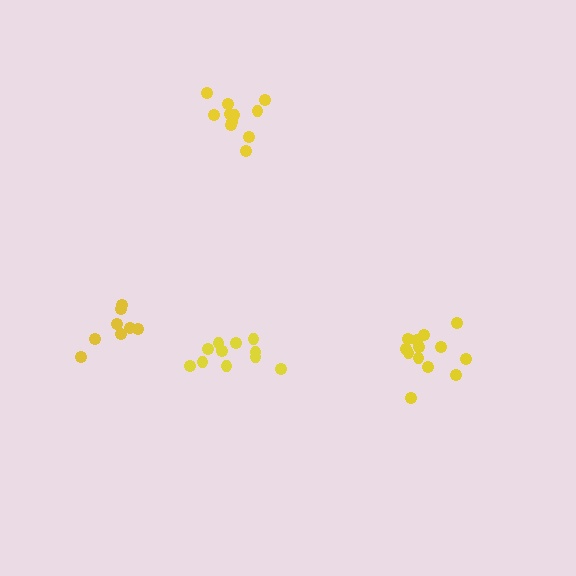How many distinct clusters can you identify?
There are 4 distinct clusters.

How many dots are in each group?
Group 1: 11 dots, Group 2: 11 dots, Group 3: 8 dots, Group 4: 13 dots (43 total).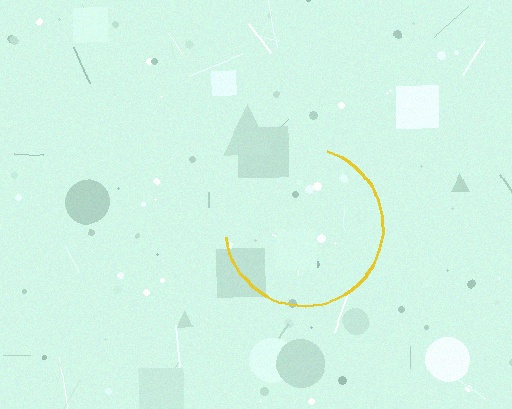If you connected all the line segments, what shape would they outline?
They would outline a circle.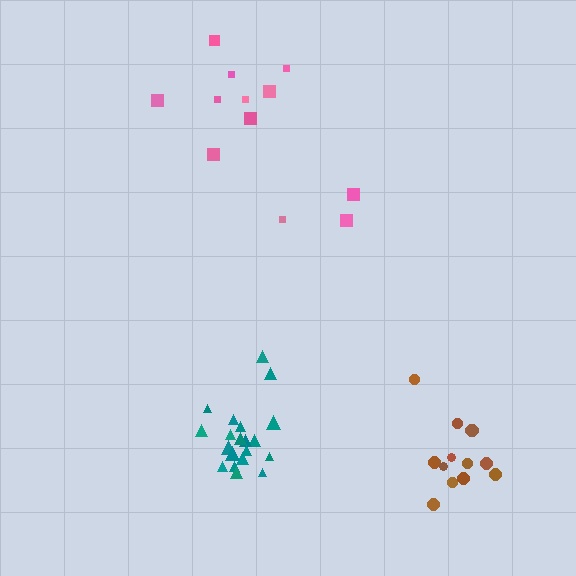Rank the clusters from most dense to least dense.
teal, brown, pink.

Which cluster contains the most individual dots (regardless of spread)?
Teal (20).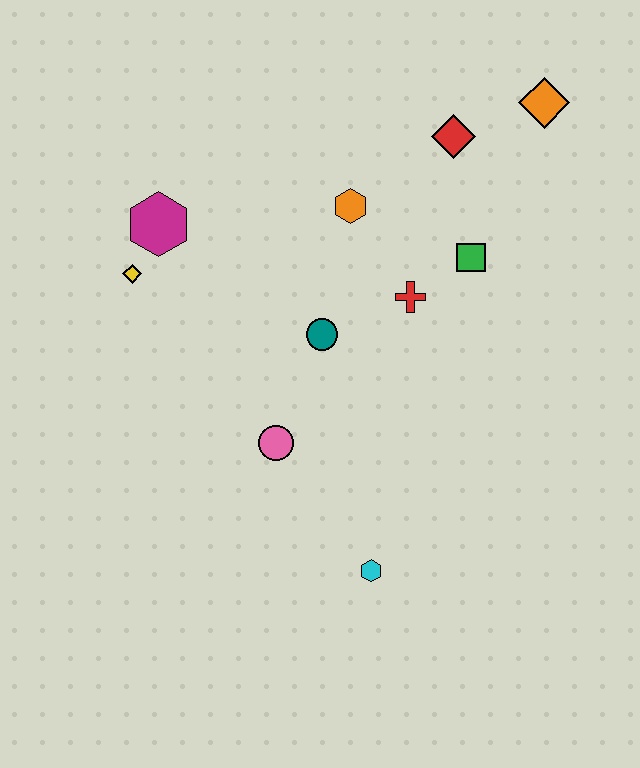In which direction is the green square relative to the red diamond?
The green square is below the red diamond.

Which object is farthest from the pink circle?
The orange diamond is farthest from the pink circle.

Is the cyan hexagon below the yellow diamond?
Yes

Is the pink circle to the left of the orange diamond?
Yes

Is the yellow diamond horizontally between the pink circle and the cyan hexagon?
No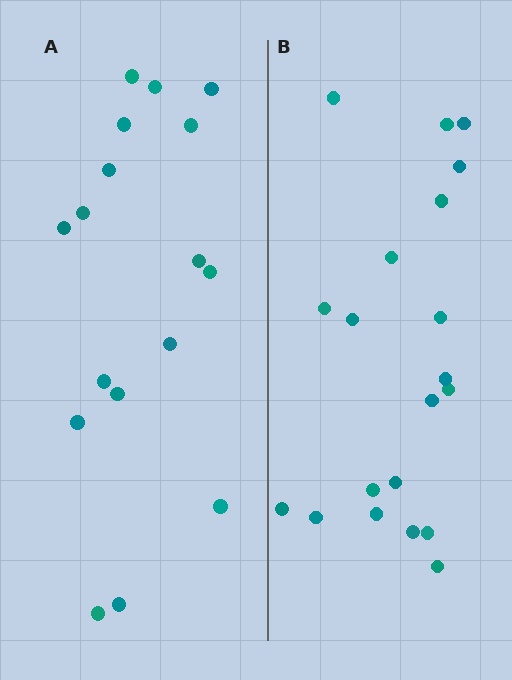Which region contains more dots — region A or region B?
Region B (the right region) has more dots.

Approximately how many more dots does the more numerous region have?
Region B has just a few more — roughly 2 or 3 more dots than region A.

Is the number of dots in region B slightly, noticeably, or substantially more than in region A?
Region B has only slightly more — the two regions are fairly close. The ratio is roughly 1.2 to 1.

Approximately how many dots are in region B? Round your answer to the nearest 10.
About 20 dots.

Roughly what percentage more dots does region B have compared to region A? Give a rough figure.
About 20% more.